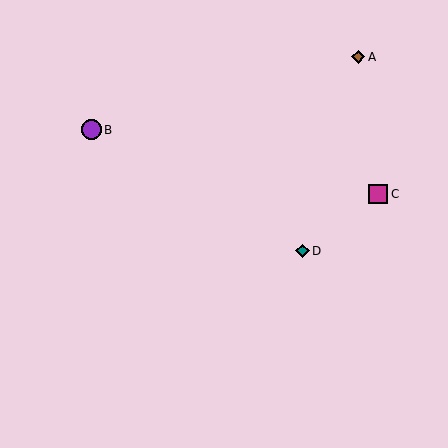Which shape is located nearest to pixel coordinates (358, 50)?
The brown diamond (labeled A) at (358, 57) is nearest to that location.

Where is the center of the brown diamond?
The center of the brown diamond is at (358, 57).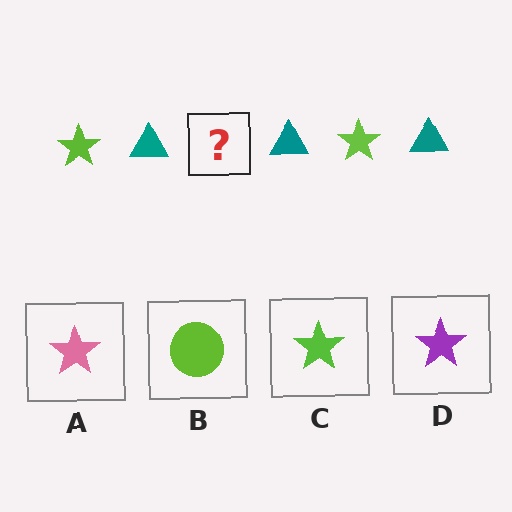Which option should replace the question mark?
Option C.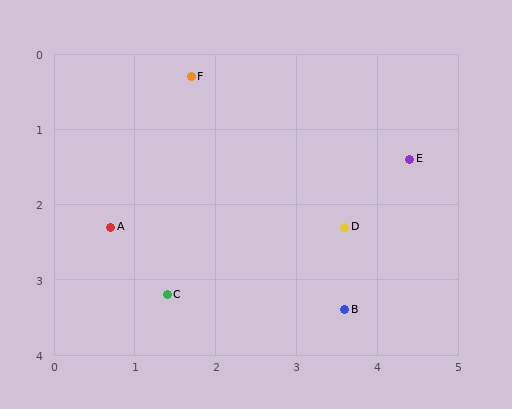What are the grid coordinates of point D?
Point D is at approximately (3.6, 2.3).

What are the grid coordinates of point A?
Point A is at approximately (0.7, 2.3).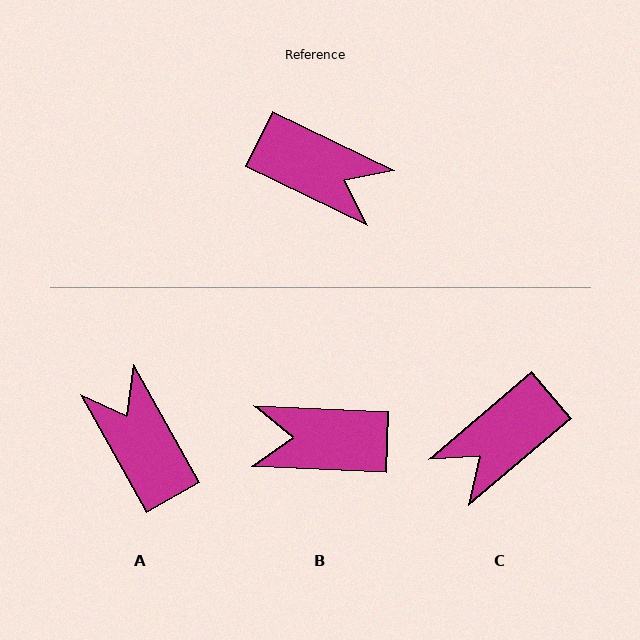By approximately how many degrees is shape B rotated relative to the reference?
Approximately 157 degrees clockwise.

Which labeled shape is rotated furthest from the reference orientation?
B, about 157 degrees away.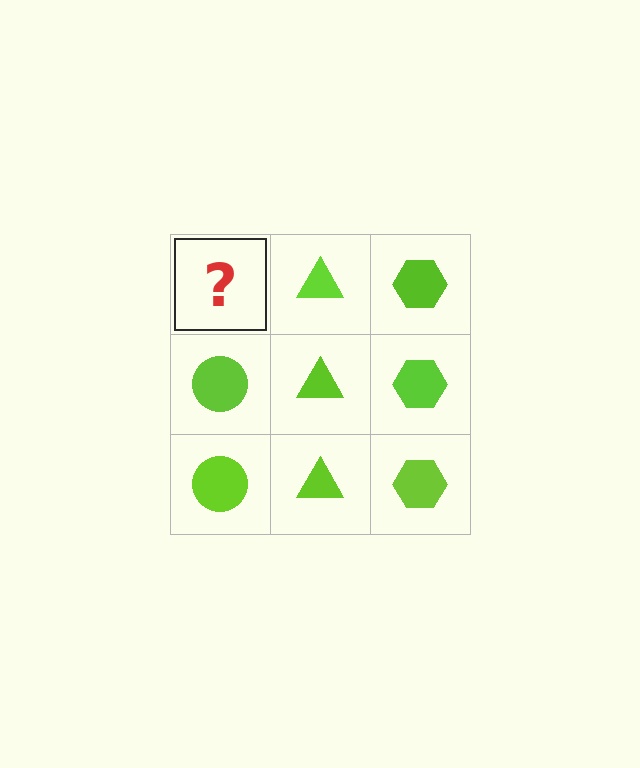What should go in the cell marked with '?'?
The missing cell should contain a lime circle.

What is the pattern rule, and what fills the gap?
The rule is that each column has a consistent shape. The gap should be filled with a lime circle.